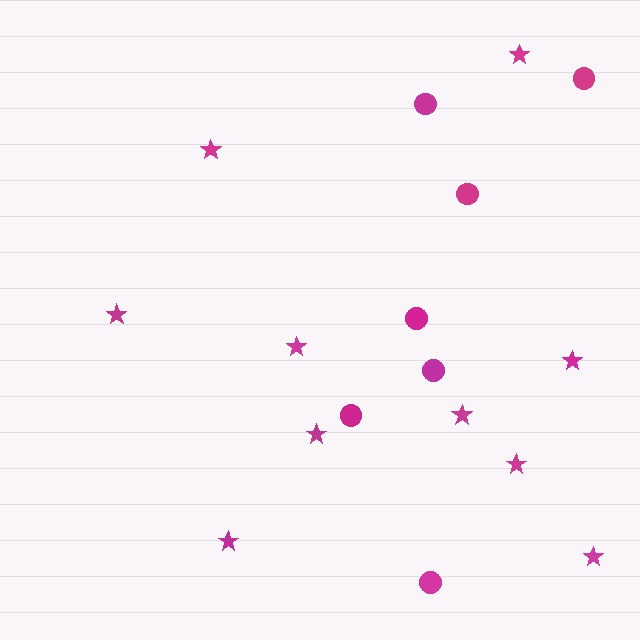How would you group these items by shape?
There are 2 groups: one group of circles (7) and one group of stars (10).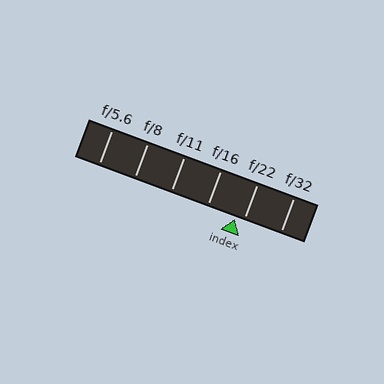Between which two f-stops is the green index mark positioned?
The index mark is between f/16 and f/22.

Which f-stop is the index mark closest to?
The index mark is closest to f/22.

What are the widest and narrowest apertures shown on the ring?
The widest aperture shown is f/5.6 and the narrowest is f/32.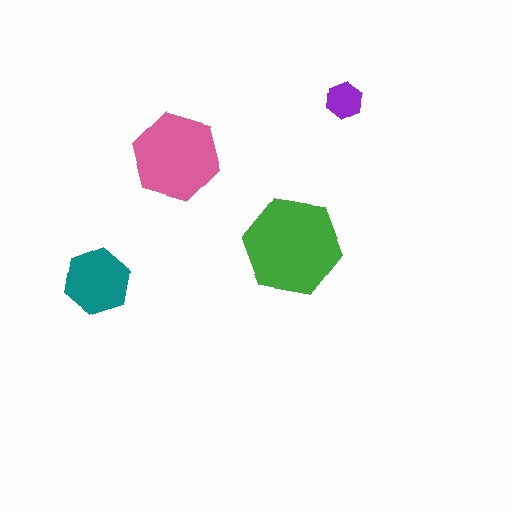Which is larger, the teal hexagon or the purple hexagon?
The teal one.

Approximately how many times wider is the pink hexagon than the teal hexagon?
About 1.5 times wider.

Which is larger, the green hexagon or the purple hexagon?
The green one.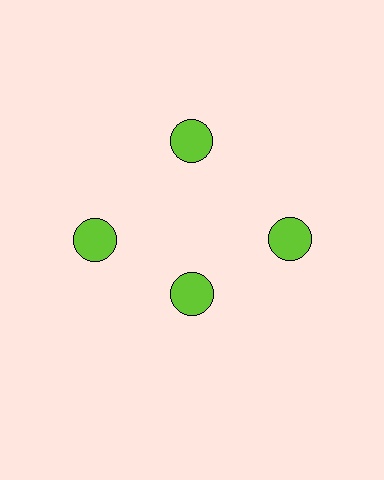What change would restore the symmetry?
The symmetry would be restored by moving it outward, back onto the ring so that all 4 circles sit at equal angles and equal distance from the center.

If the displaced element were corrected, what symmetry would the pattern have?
It would have 4-fold rotational symmetry — the pattern would map onto itself every 90 degrees.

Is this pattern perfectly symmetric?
No. The 4 lime circles are arranged in a ring, but one element near the 6 o'clock position is pulled inward toward the center, breaking the 4-fold rotational symmetry.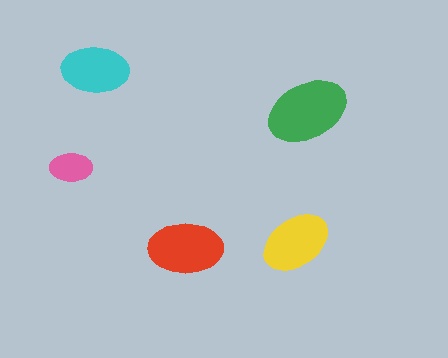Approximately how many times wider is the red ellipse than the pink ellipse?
About 2 times wider.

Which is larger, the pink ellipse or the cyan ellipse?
The cyan one.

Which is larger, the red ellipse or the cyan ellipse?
The red one.